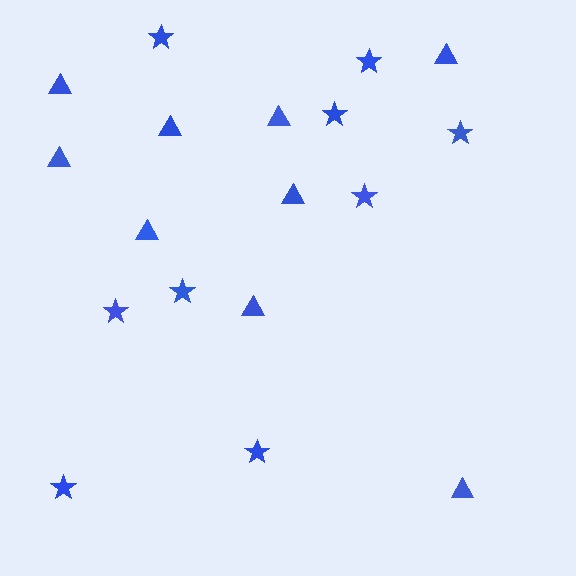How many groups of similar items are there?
There are 2 groups: one group of triangles (9) and one group of stars (9).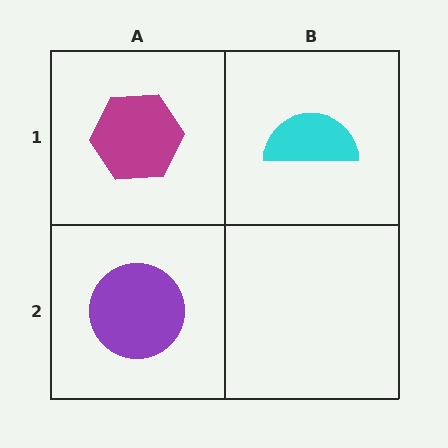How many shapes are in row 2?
1 shape.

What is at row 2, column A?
A purple circle.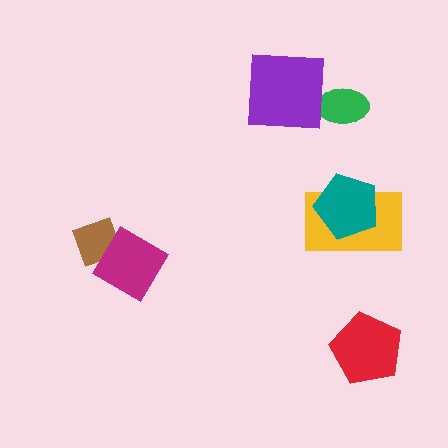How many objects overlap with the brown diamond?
1 object overlaps with the brown diamond.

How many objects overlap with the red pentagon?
0 objects overlap with the red pentagon.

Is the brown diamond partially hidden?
Yes, it is partially covered by another shape.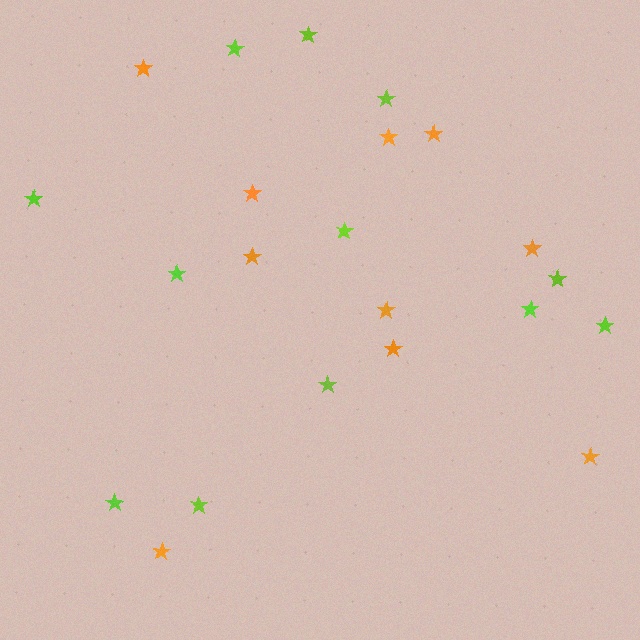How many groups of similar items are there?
There are 2 groups: one group of orange stars (10) and one group of lime stars (12).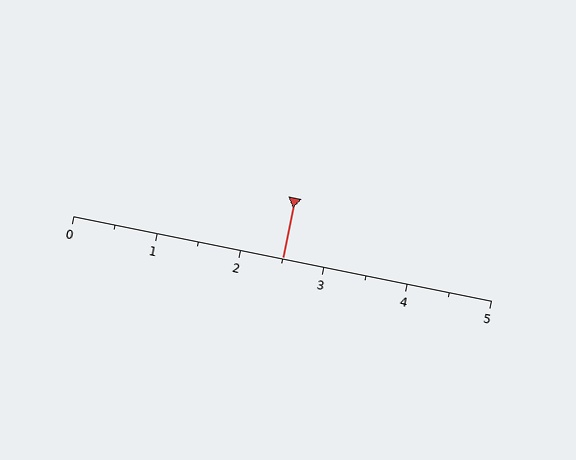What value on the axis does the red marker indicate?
The marker indicates approximately 2.5.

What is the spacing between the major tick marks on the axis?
The major ticks are spaced 1 apart.